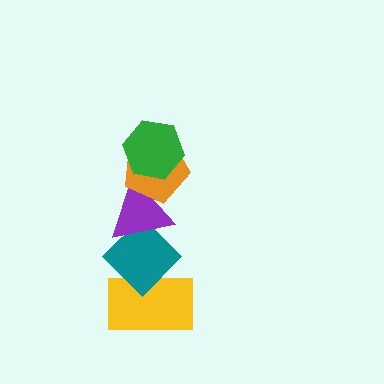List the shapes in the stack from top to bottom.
From top to bottom: the green hexagon, the orange pentagon, the purple triangle, the teal diamond, the yellow rectangle.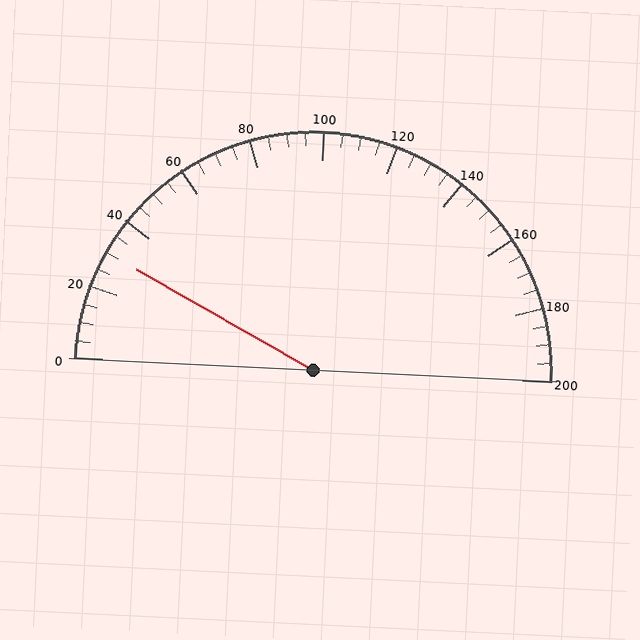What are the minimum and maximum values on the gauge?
The gauge ranges from 0 to 200.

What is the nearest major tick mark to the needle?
The nearest major tick mark is 40.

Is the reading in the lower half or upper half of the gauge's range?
The reading is in the lower half of the range (0 to 200).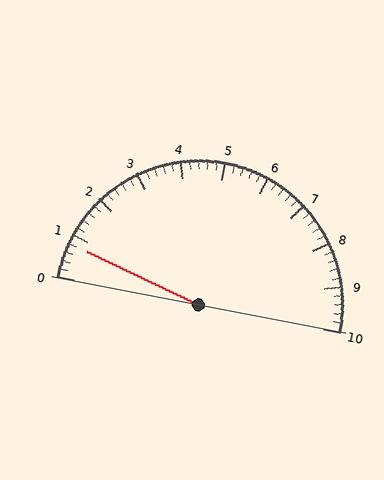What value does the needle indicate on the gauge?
The needle indicates approximately 0.8.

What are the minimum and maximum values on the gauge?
The gauge ranges from 0 to 10.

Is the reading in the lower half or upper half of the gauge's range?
The reading is in the lower half of the range (0 to 10).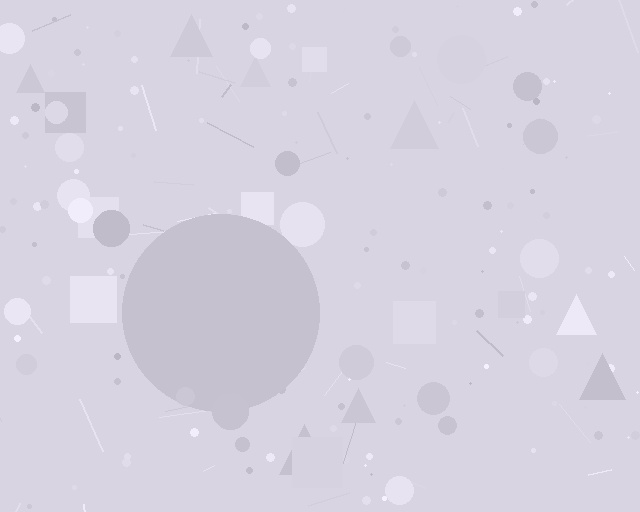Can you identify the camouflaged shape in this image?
The camouflaged shape is a circle.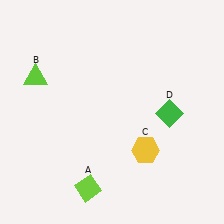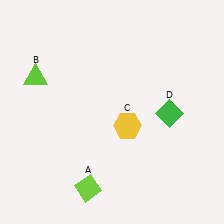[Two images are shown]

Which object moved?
The yellow hexagon (C) moved up.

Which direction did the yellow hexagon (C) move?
The yellow hexagon (C) moved up.